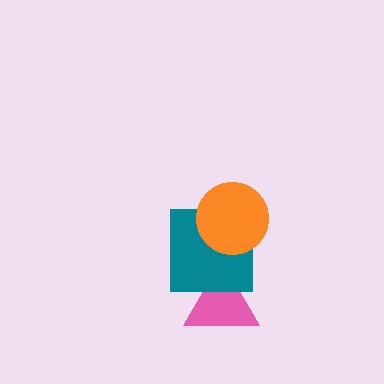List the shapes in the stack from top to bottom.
From top to bottom: the orange circle, the teal square, the pink triangle.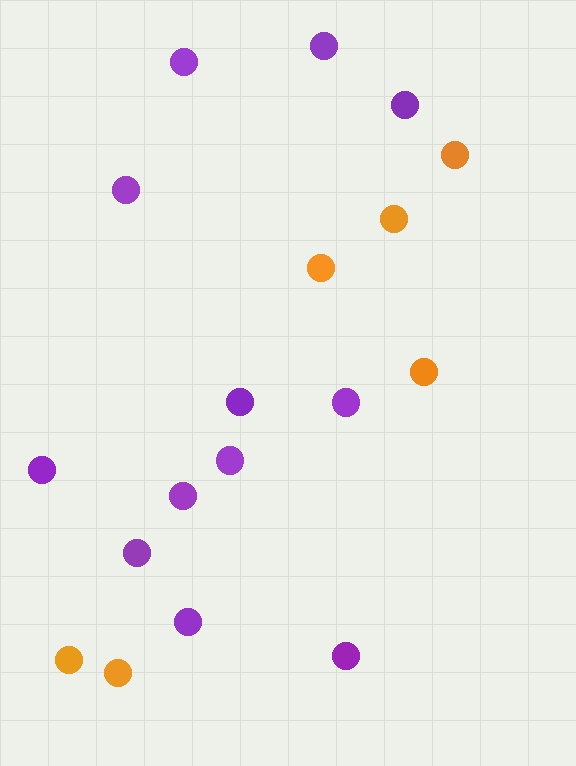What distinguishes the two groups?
There are 2 groups: one group of orange circles (6) and one group of purple circles (12).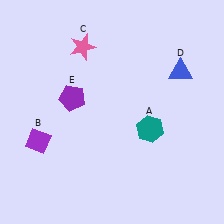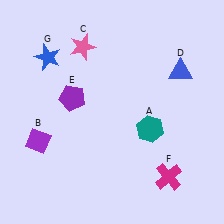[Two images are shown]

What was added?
A magenta cross (F), a blue star (G) were added in Image 2.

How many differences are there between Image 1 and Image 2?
There are 2 differences between the two images.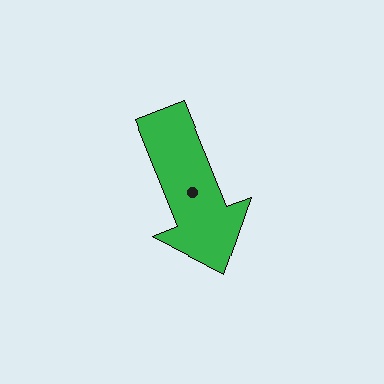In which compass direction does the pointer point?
South.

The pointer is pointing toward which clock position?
Roughly 5 o'clock.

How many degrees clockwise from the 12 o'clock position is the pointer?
Approximately 158 degrees.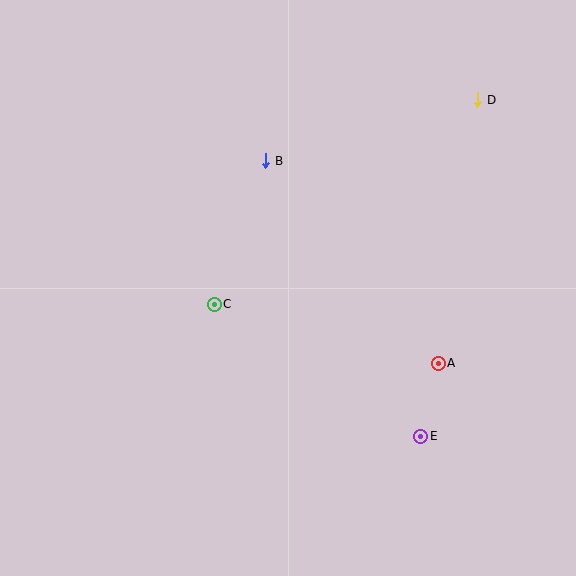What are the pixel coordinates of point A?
Point A is at (438, 363).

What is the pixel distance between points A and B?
The distance between A and B is 266 pixels.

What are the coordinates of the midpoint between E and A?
The midpoint between E and A is at (429, 400).